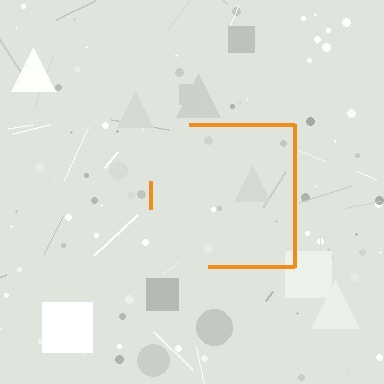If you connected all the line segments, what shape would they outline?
They would outline a square.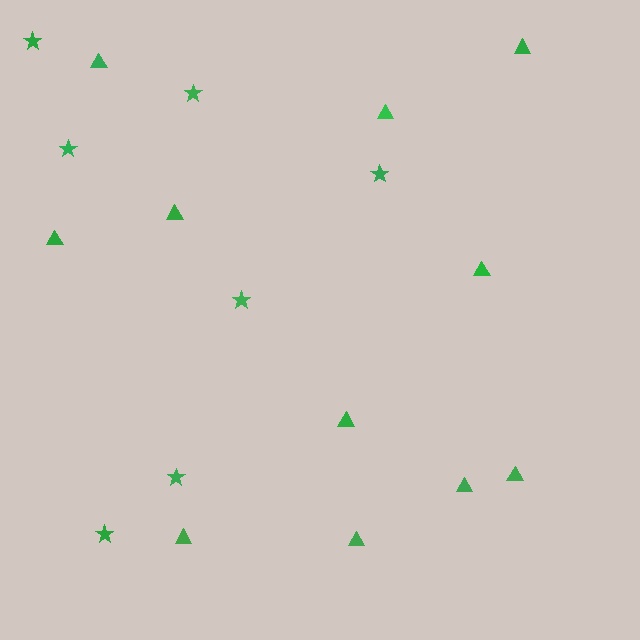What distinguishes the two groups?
There are 2 groups: one group of triangles (11) and one group of stars (7).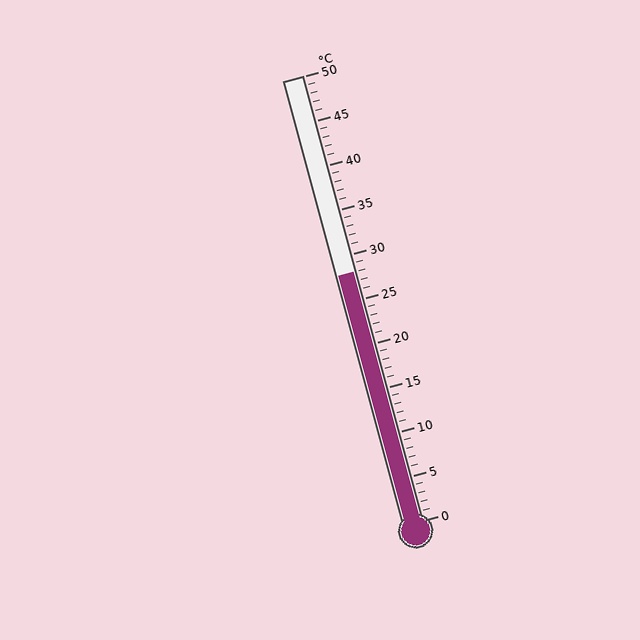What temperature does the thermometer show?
The thermometer shows approximately 28°C.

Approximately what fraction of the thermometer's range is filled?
The thermometer is filled to approximately 55% of its range.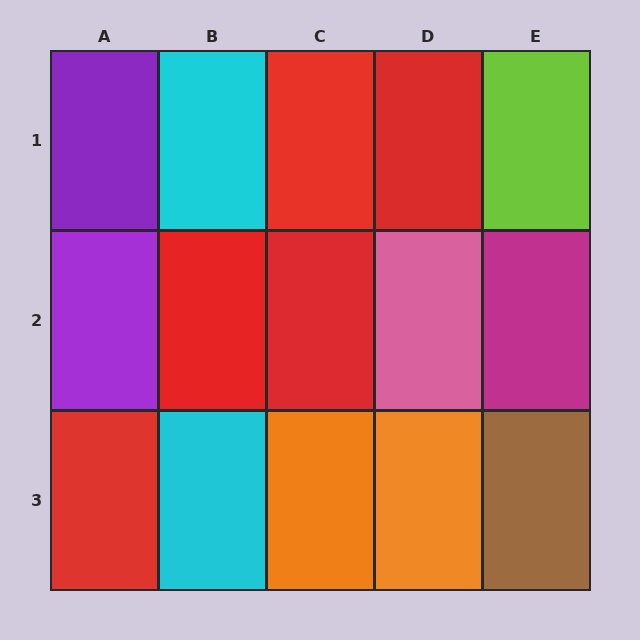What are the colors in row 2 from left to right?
Purple, red, red, pink, magenta.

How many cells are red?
5 cells are red.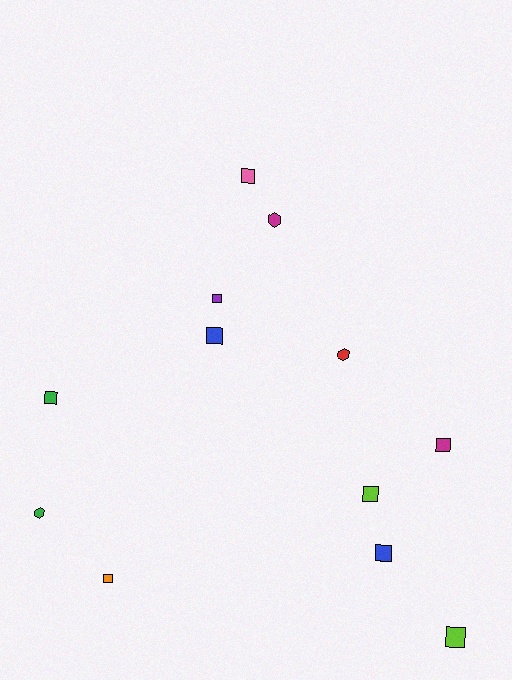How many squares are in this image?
There are 9 squares.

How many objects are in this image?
There are 12 objects.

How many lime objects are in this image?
There are 2 lime objects.